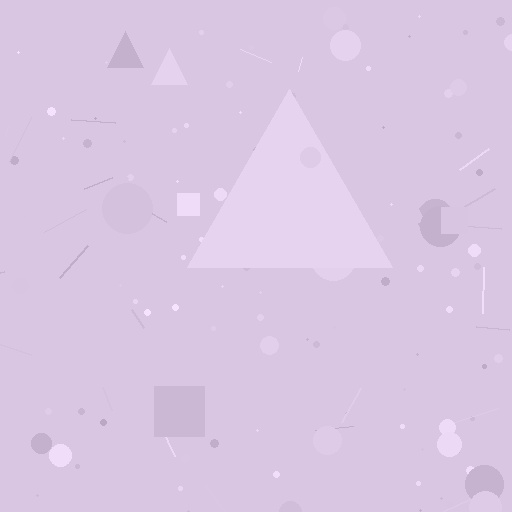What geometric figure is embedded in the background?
A triangle is embedded in the background.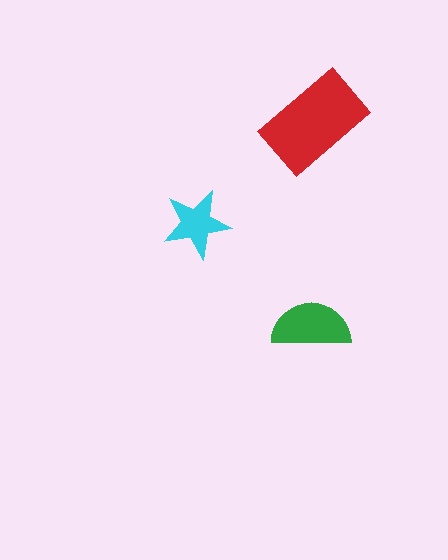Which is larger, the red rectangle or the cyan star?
The red rectangle.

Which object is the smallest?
The cyan star.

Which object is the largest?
The red rectangle.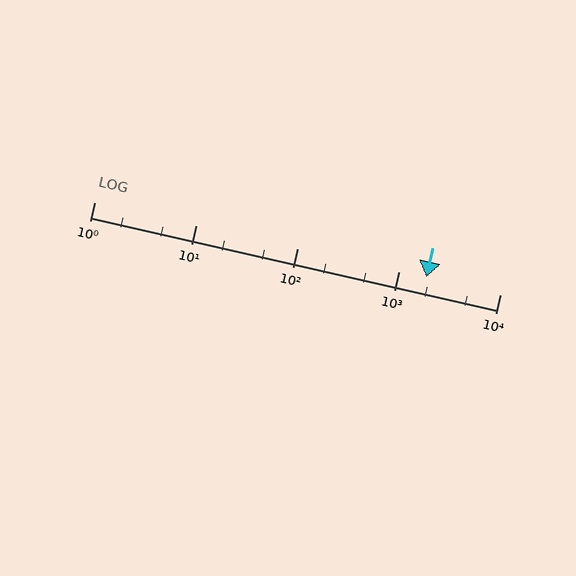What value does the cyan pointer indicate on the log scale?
The pointer indicates approximately 1900.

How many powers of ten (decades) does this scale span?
The scale spans 4 decades, from 1 to 10000.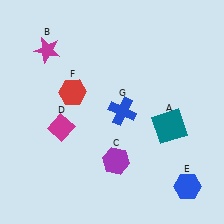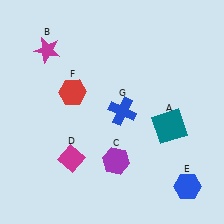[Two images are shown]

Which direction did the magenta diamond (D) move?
The magenta diamond (D) moved down.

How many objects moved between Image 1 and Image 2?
1 object moved between the two images.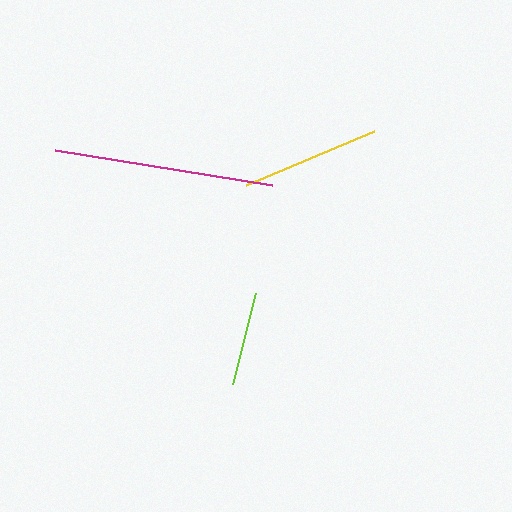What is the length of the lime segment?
The lime segment is approximately 95 pixels long.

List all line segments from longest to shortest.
From longest to shortest: magenta, yellow, lime.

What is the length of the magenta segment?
The magenta segment is approximately 220 pixels long.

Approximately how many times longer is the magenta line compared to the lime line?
The magenta line is approximately 2.3 times the length of the lime line.